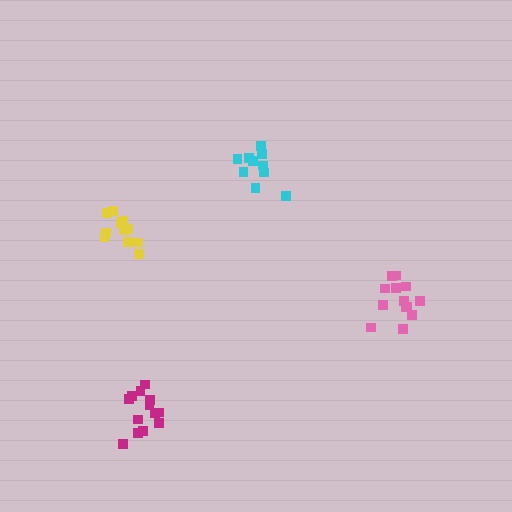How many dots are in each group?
Group 1: 10 dots, Group 2: 11 dots, Group 3: 13 dots, Group 4: 13 dots (47 total).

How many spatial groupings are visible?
There are 4 spatial groupings.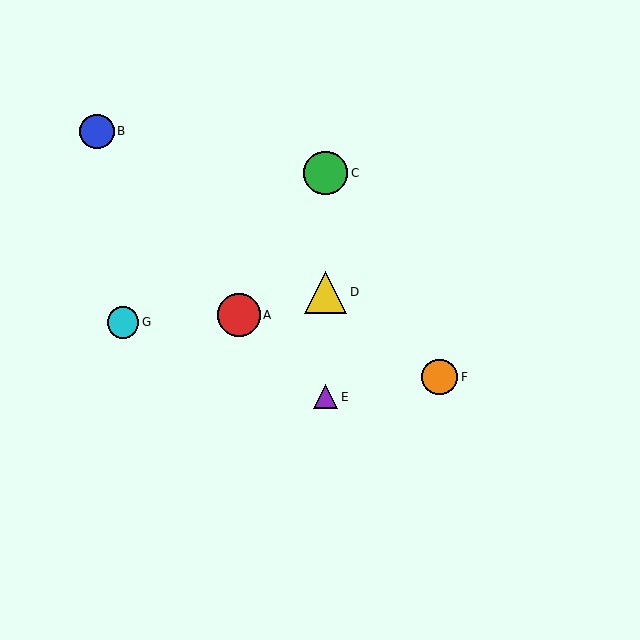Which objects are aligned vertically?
Objects C, D, E are aligned vertically.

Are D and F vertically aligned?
No, D is at x≈326 and F is at x≈440.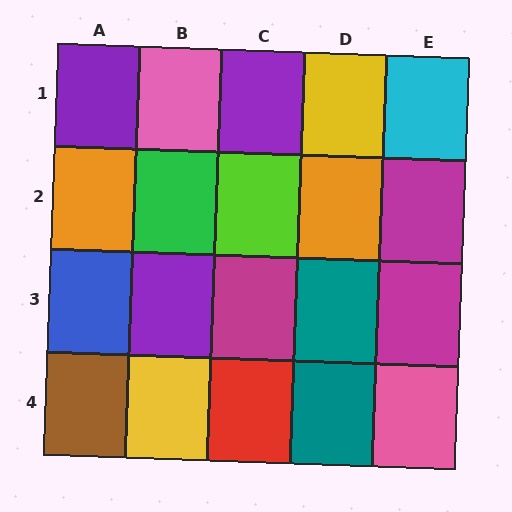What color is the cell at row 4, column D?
Teal.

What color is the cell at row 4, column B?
Yellow.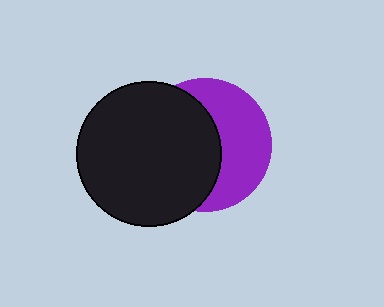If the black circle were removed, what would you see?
You would see the complete purple circle.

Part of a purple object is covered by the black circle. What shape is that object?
It is a circle.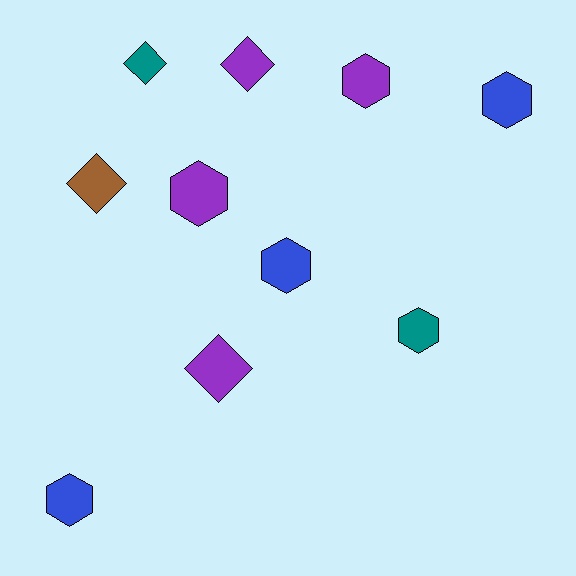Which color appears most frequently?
Purple, with 4 objects.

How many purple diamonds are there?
There are 2 purple diamonds.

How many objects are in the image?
There are 10 objects.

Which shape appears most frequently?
Hexagon, with 6 objects.